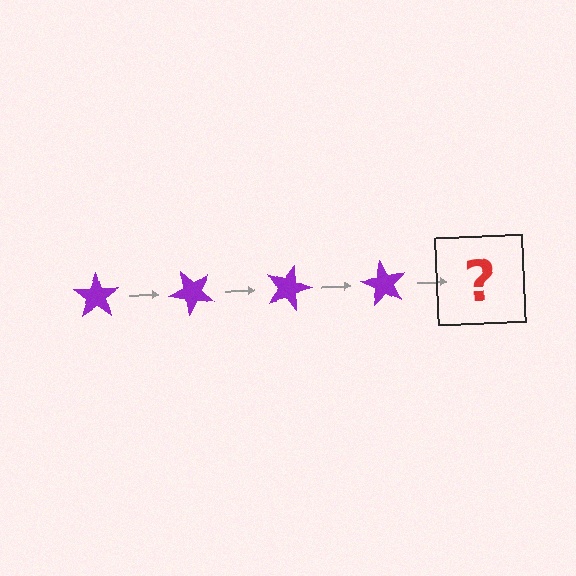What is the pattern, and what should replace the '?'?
The pattern is that the star rotates 45 degrees each step. The '?' should be a purple star rotated 180 degrees.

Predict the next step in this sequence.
The next step is a purple star rotated 180 degrees.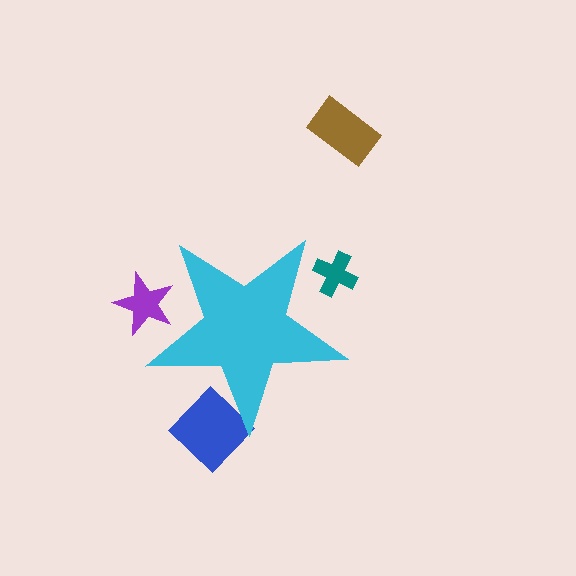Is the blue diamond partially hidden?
Yes, the blue diamond is partially hidden behind the cyan star.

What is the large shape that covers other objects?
A cyan star.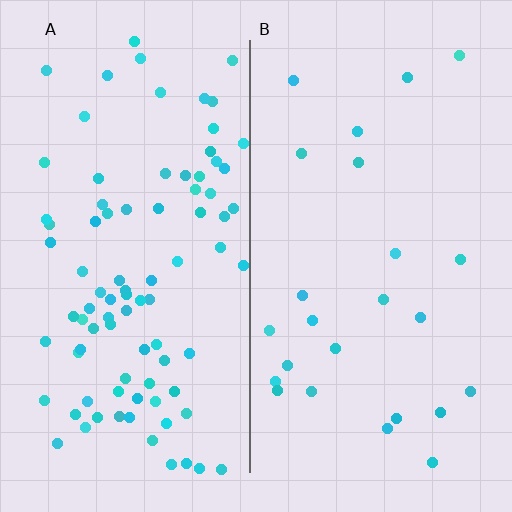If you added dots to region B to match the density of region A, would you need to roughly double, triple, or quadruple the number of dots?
Approximately quadruple.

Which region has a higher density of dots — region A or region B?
A (the left).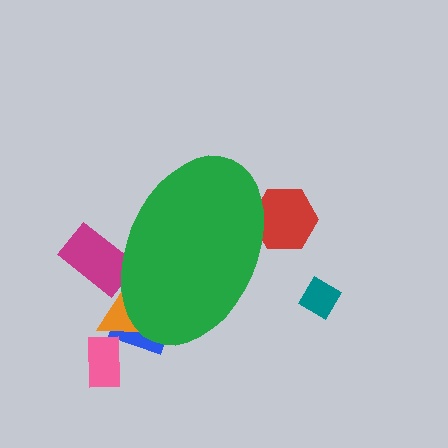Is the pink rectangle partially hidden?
No, the pink rectangle is fully visible.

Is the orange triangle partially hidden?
Yes, the orange triangle is partially hidden behind the green ellipse.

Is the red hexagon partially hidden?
Yes, the red hexagon is partially hidden behind the green ellipse.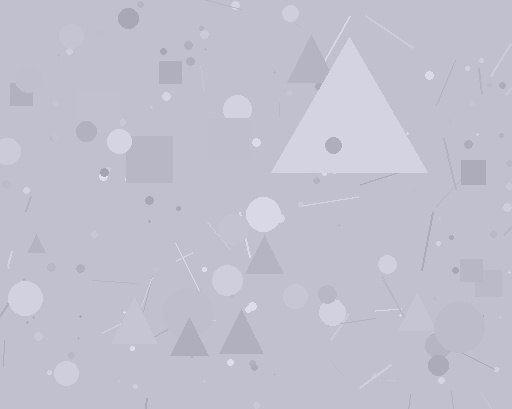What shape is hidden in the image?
A triangle is hidden in the image.